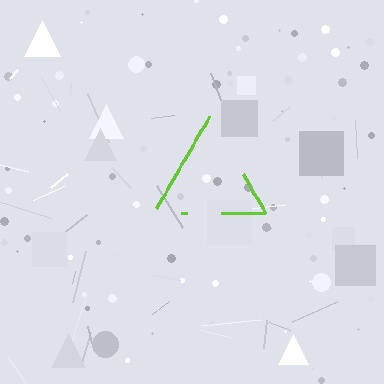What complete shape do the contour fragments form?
The contour fragments form a triangle.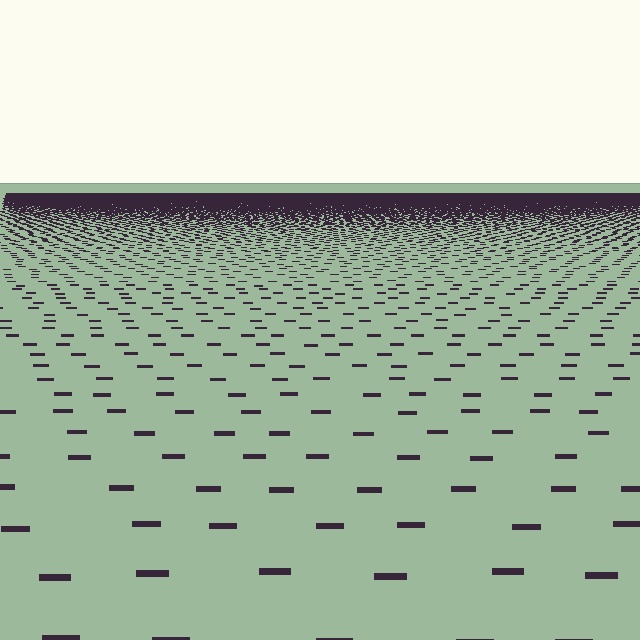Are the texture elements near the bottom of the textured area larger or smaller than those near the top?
Larger. Near the bottom, elements are closer to the viewer and appear at a bigger on-screen size.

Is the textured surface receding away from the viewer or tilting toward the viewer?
The surface is receding away from the viewer. Texture elements get smaller and denser toward the top.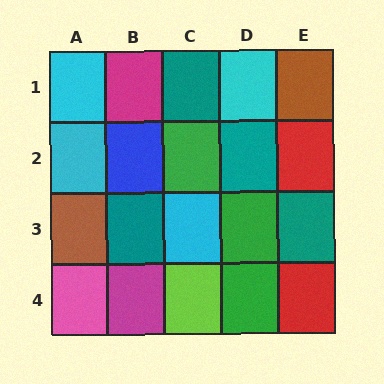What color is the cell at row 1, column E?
Brown.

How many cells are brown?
2 cells are brown.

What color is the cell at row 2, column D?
Teal.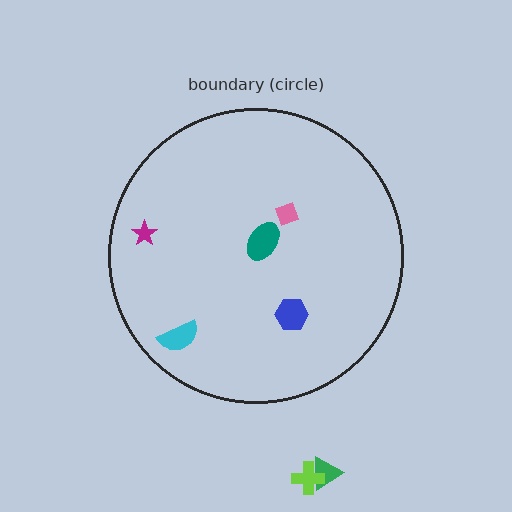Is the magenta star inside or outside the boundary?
Inside.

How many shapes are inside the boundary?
5 inside, 2 outside.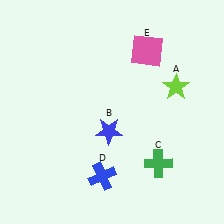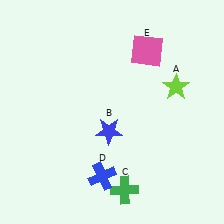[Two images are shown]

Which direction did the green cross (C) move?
The green cross (C) moved left.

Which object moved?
The green cross (C) moved left.